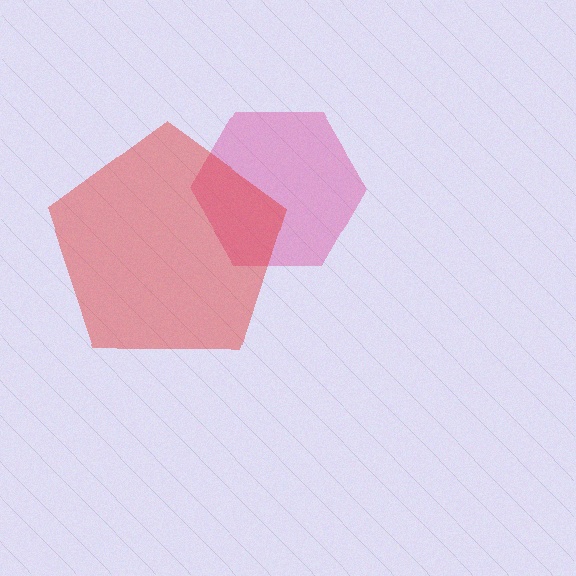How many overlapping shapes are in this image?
There are 2 overlapping shapes in the image.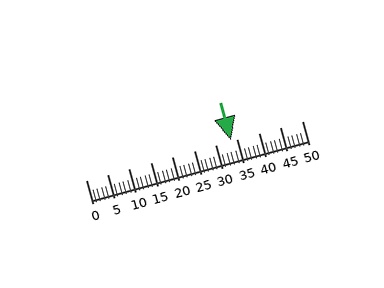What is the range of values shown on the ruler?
The ruler shows values from 0 to 50.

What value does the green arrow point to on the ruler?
The green arrow points to approximately 34.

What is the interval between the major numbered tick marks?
The major tick marks are spaced 5 units apart.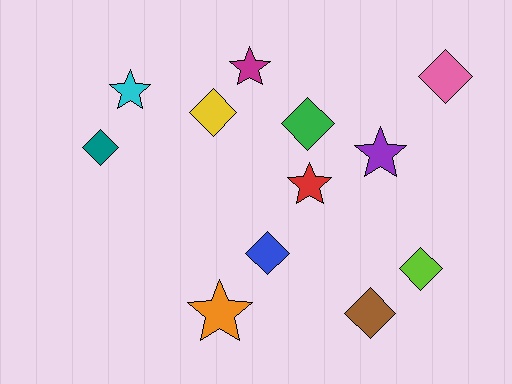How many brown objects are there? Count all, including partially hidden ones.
There is 1 brown object.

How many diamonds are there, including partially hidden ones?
There are 7 diamonds.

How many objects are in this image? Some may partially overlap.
There are 12 objects.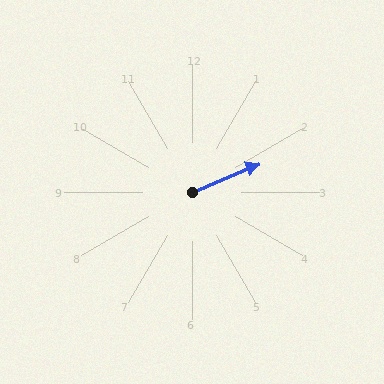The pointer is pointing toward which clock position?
Roughly 2 o'clock.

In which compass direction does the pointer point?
Northeast.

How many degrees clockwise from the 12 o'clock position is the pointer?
Approximately 67 degrees.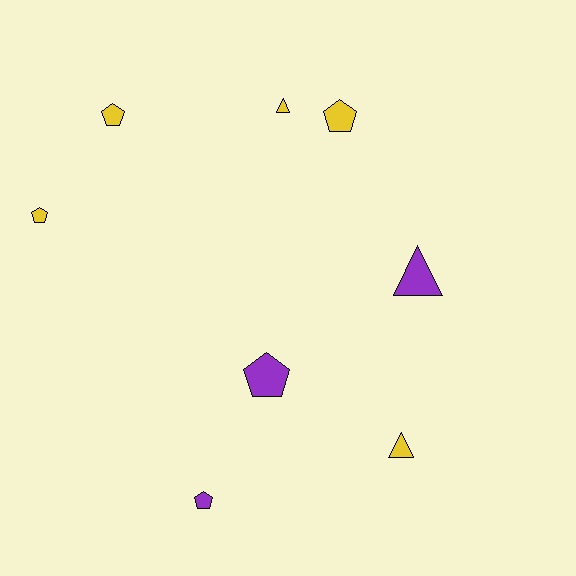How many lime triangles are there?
There are no lime triangles.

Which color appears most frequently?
Yellow, with 5 objects.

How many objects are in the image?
There are 8 objects.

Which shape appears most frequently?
Pentagon, with 5 objects.